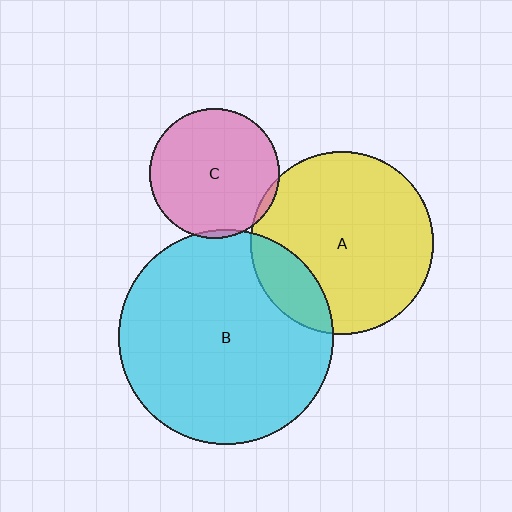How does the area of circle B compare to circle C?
Approximately 2.7 times.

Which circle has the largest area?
Circle B (cyan).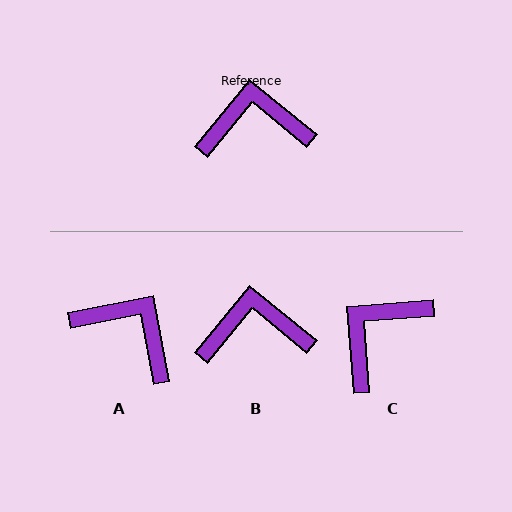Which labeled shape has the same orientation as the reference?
B.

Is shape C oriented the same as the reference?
No, it is off by about 44 degrees.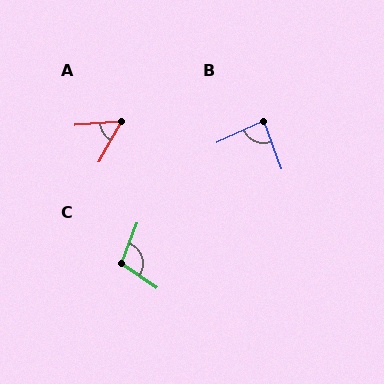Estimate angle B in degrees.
Approximately 85 degrees.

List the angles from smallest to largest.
A (57°), B (85°), C (103°).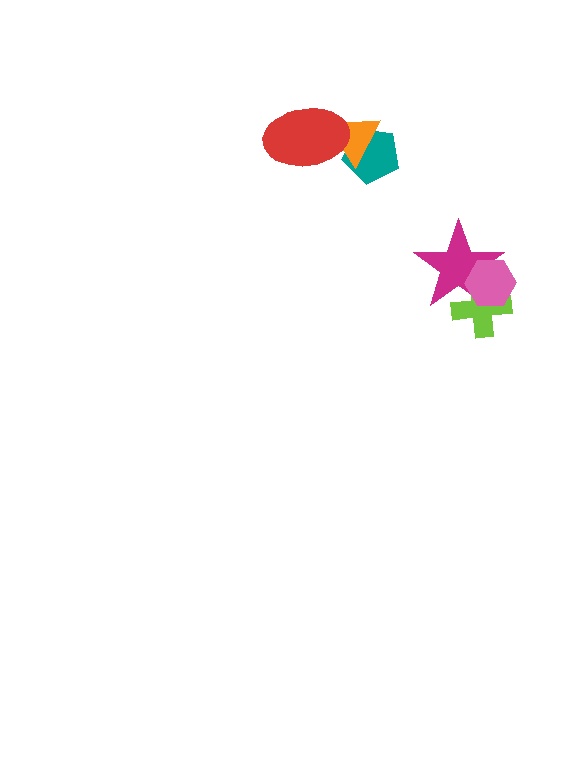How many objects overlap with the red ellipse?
1 object overlaps with the red ellipse.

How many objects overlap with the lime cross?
2 objects overlap with the lime cross.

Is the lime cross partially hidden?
Yes, it is partially covered by another shape.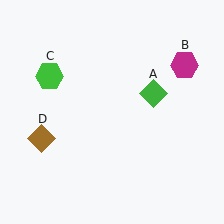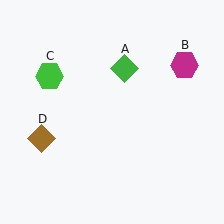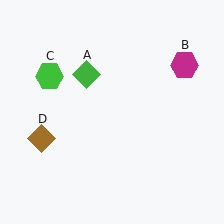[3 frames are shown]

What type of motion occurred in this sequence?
The green diamond (object A) rotated counterclockwise around the center of the scene.